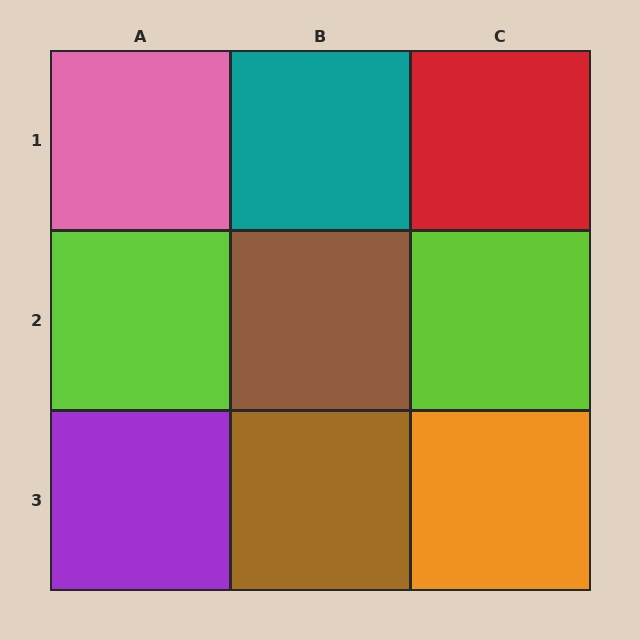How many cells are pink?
1 cell is pink.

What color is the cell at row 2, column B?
Brown.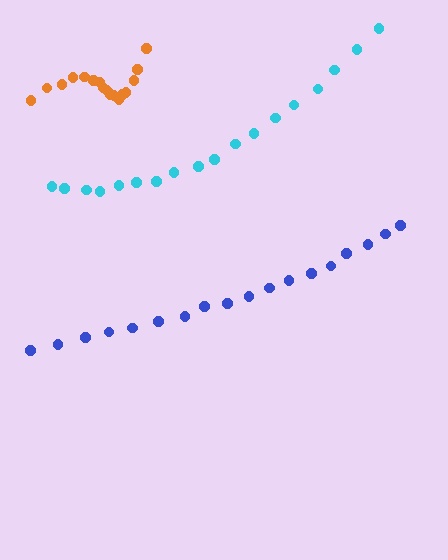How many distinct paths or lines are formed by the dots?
There are 3 distinct paths.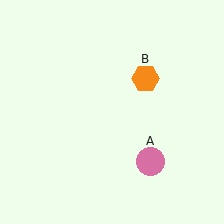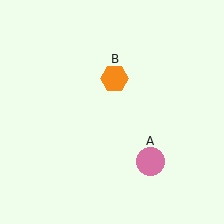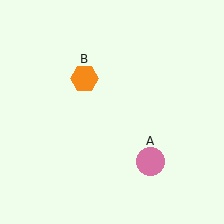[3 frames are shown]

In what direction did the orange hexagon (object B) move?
The orange hexagon (object B) moved left.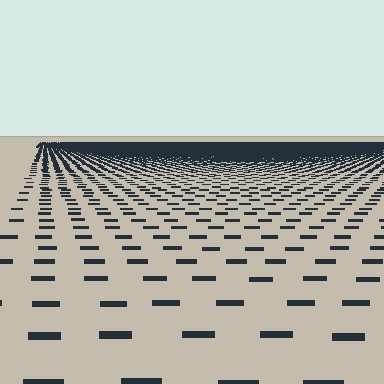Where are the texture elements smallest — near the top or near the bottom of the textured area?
Near the top.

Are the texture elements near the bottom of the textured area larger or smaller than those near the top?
Larger. Near the bottom, elements are closer to the viewer and appear at a bigger on-screen size.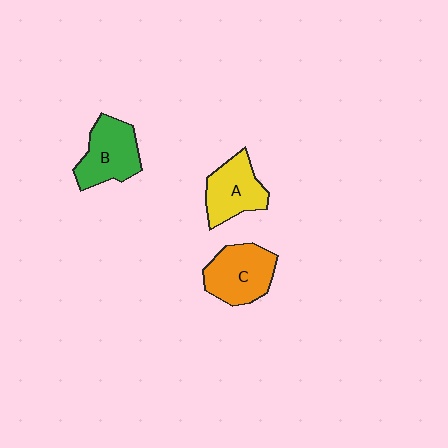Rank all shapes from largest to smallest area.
From largest to smallest: C (orange), B (green), A (yellow).